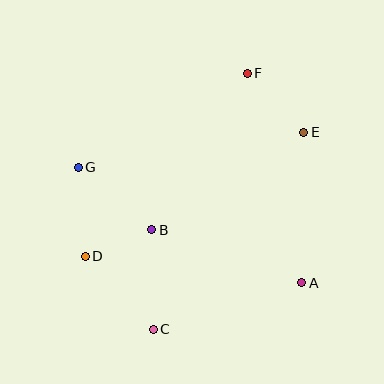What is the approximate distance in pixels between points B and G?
The distance between B and G is approximately 96 pixels.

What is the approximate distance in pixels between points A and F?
The distance between A and F is approximately 216 pixels.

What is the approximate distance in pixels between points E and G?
The distance between E and G is approximately 228 pixels.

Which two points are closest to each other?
Points B and D are closest to each other.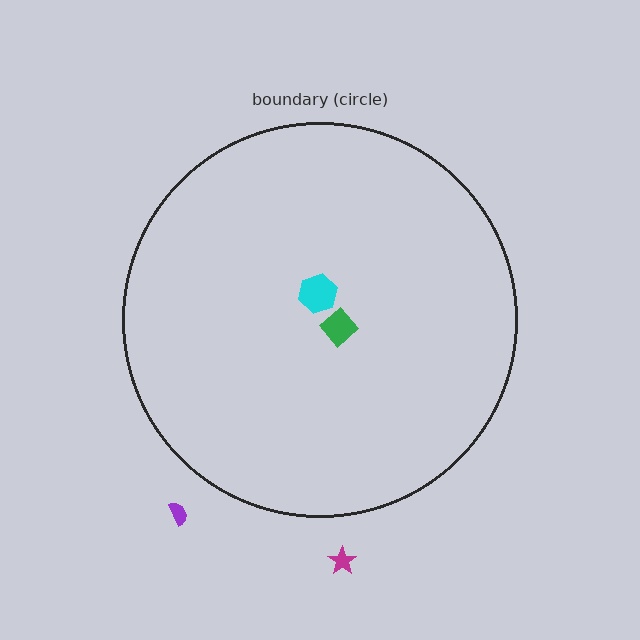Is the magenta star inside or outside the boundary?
Outside.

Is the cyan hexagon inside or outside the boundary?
Inside.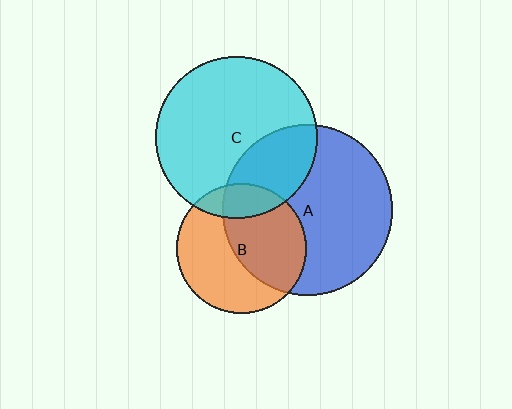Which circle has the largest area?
Circle A (blue).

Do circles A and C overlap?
Yes.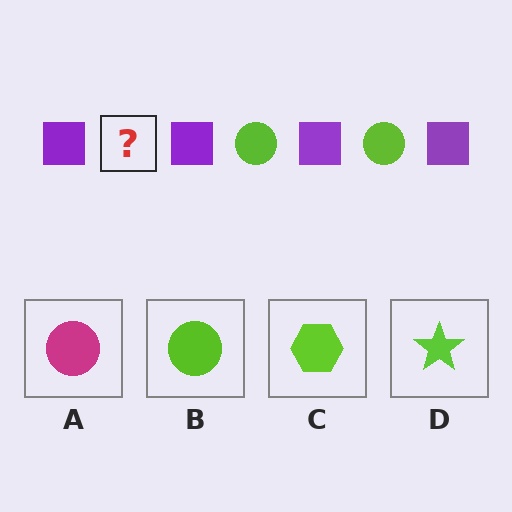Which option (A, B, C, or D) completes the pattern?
B.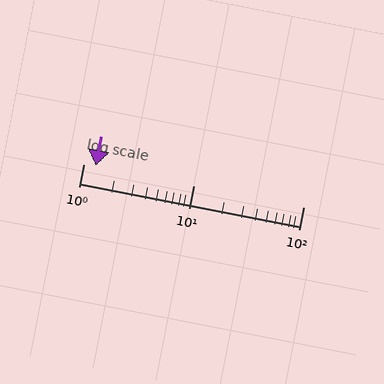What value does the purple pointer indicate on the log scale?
The pointer indicates approximately 1.3.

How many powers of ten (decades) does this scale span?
The scale spans 2 decades, from 1 to 100.